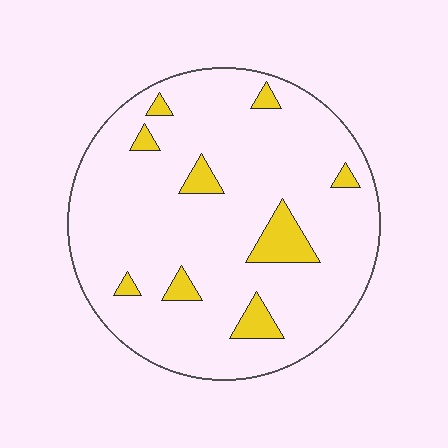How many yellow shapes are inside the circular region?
9.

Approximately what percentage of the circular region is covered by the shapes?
Approximately 10%.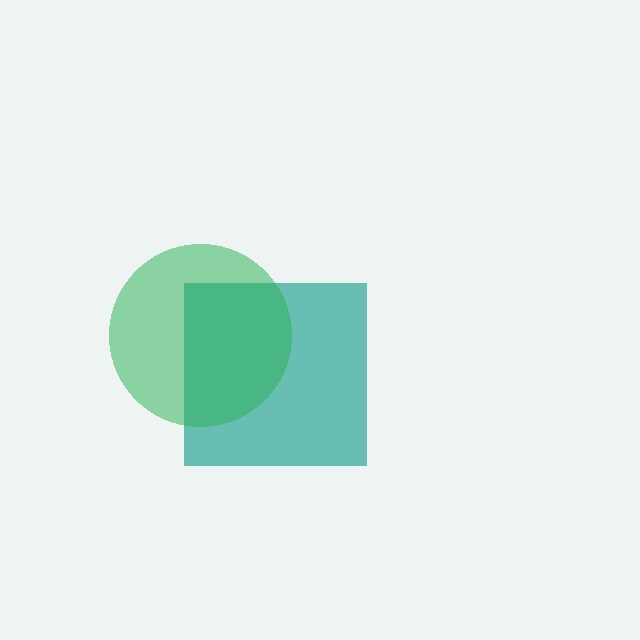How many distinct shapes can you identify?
There are 2 distinct shapes: a teal square, a green circle.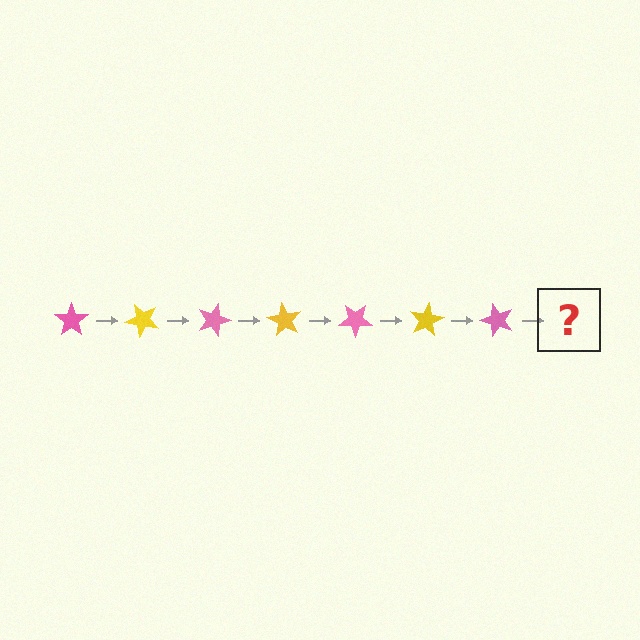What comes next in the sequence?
The next element should be a yellow star, rotated 315 degrees from the start.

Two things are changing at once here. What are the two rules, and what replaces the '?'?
The two rules are that it rotates 45 degrees each step and the color cycles through pink and yellow. The '?' should be a yellow star, rotated 315 degrees from the start.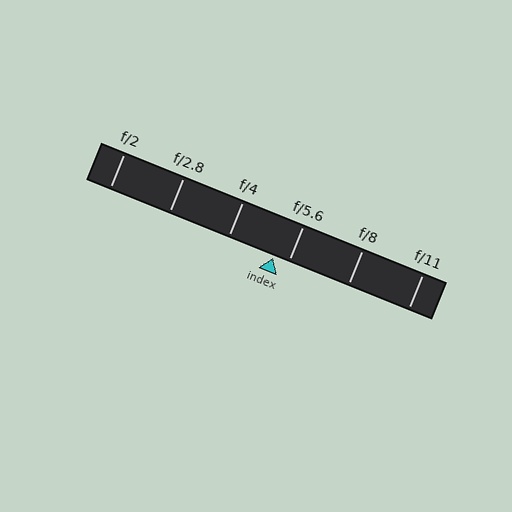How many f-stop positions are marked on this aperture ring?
There are 6 f-stop positions marked.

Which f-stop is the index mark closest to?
The index mark is closest to f/5.6.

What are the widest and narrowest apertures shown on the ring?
The widest aperture shown is f/2 and the narrowest is f/11.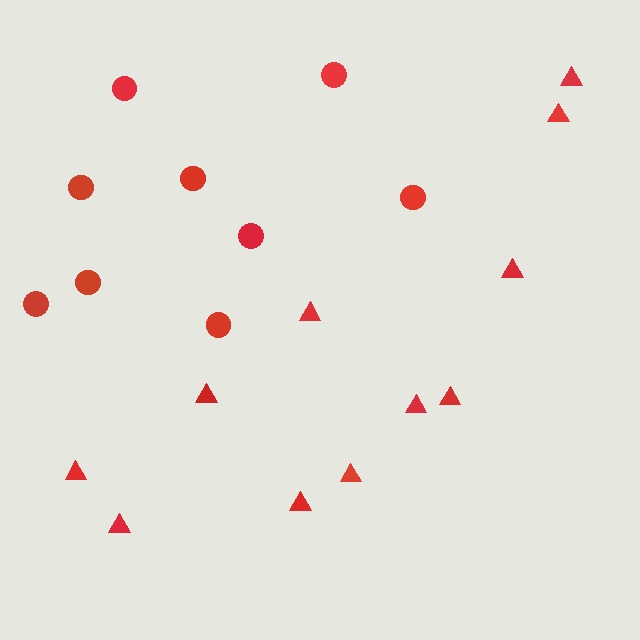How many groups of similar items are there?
There are 2 groups: one group of circles (9) and one group of triangles (11).